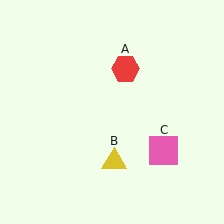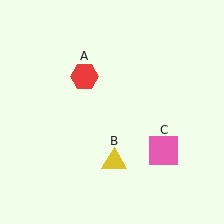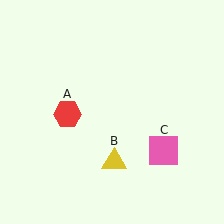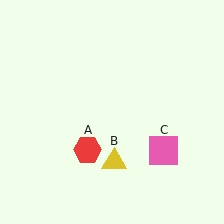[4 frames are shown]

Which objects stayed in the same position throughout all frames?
Yellow triangle (object B) and pink square (object C) remained stationary.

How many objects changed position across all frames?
1 object changed position: red hexagon (object A).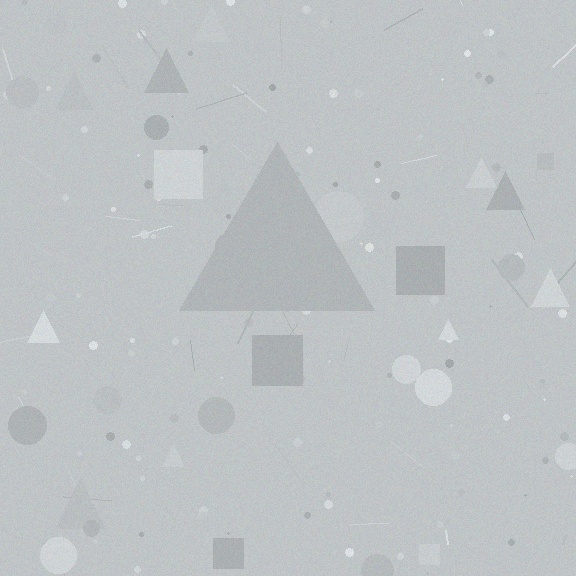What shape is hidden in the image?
A triangle is hidden in the image.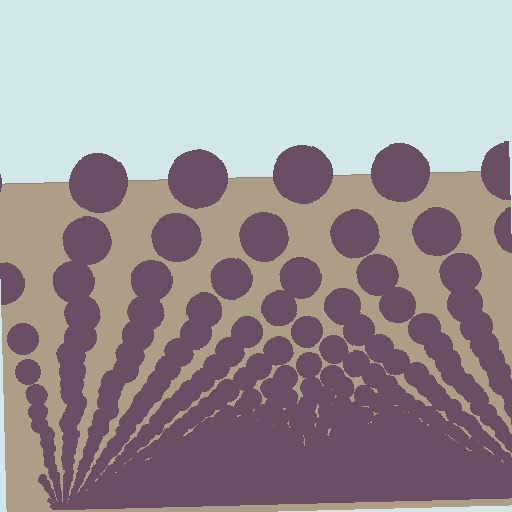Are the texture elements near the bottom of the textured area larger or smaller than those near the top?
Smaller. The gradient is inverted — elements near the bottom are smaller and denser.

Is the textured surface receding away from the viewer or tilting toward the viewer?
The surface appears to tilt toward the viewer. Texture elements get larger and sparser toward the top.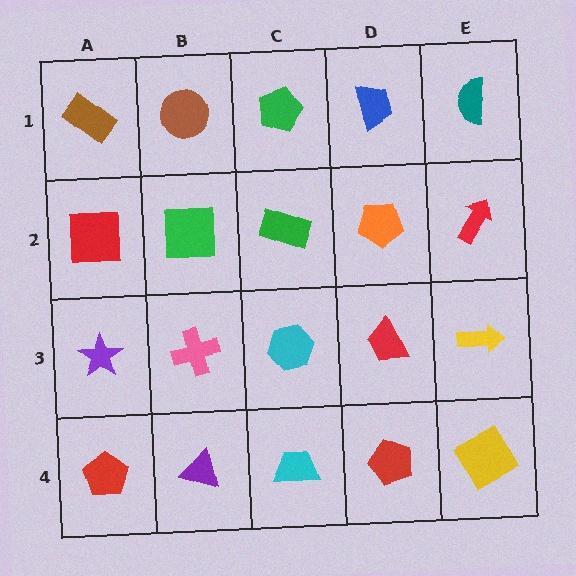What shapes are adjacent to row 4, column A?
A purple star (row 3, column A), a purple triangle (row 4, column B).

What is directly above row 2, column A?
A brown rectangle.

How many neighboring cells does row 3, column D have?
4.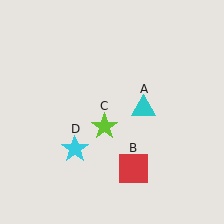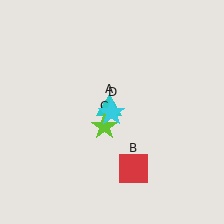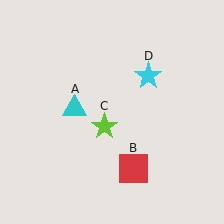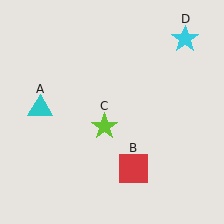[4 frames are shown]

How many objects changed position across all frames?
2 objects changed position: cyan triangle (object A), cyan star (object D).